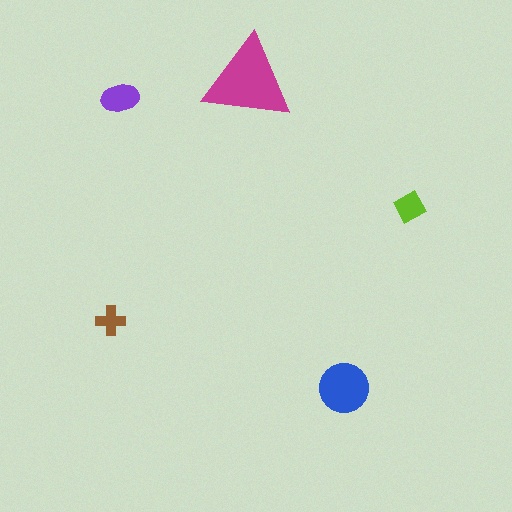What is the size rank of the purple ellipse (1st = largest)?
3rd.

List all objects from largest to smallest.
The magenta triangle, the blue circle, the purple ellipse, the lime diamond, the brown cross.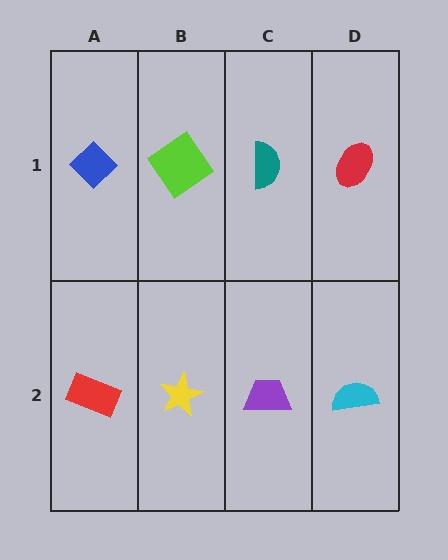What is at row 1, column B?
A lime diamond.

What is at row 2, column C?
A purple trapezoid.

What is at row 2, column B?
A yellow star.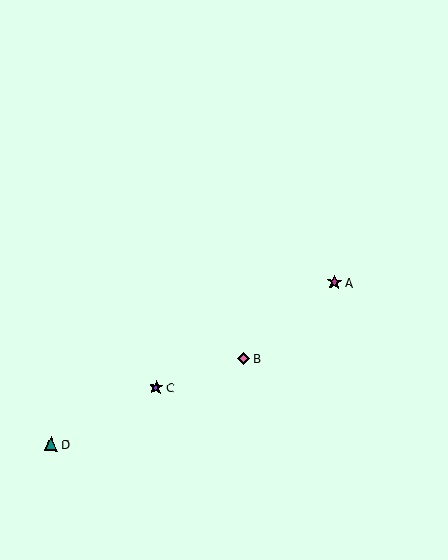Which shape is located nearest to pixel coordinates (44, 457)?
The teal triangle (labeled D) at (51, 444) is nearest to that location.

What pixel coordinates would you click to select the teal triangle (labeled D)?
Click at (51, 444) to select the teal triangle D.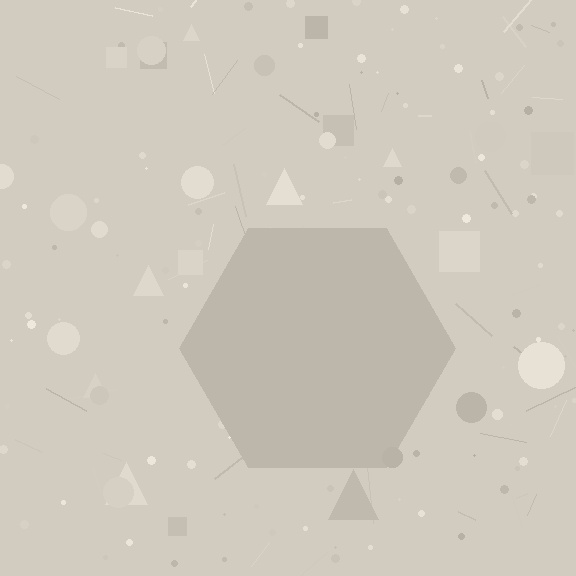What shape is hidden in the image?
A hexagon is hidden in the image.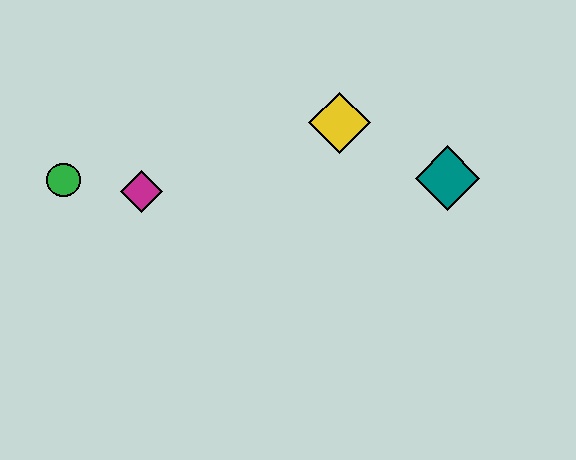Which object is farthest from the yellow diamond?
The green circle is farthest from the yellow diamond.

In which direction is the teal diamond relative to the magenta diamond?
The teal diamond is to the right of the magenta diamond.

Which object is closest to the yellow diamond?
The teal diamond is closest to the yellow diamond.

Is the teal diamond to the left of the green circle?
No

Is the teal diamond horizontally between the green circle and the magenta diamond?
No